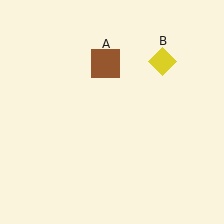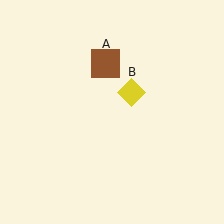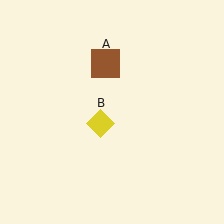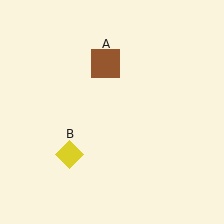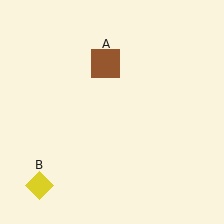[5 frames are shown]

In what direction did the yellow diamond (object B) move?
The yellow diamond (object B) moved down and to the left.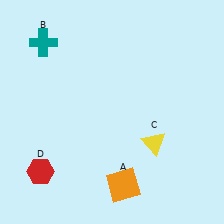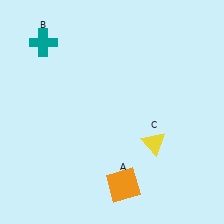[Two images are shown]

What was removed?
The red hexagon (D) was removed in Image 2.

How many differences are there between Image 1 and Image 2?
There is 1 difference between the two images.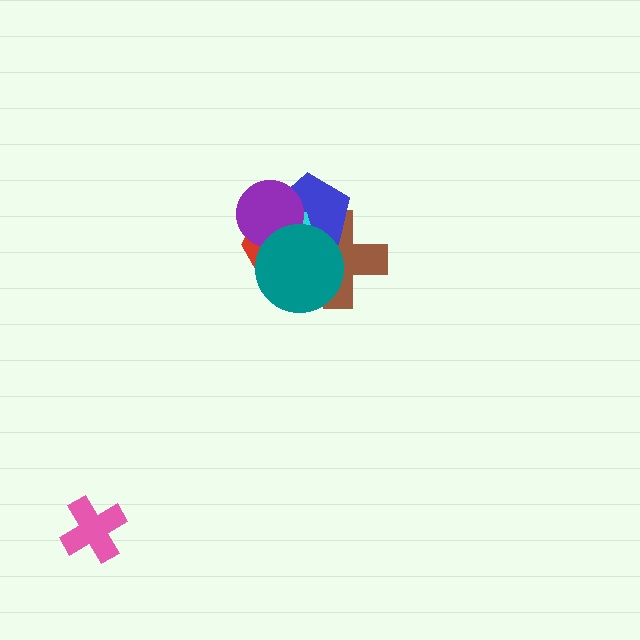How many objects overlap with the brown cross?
4 objects overlap with the brown cross.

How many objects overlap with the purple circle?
4 objects overlap with the purple circle.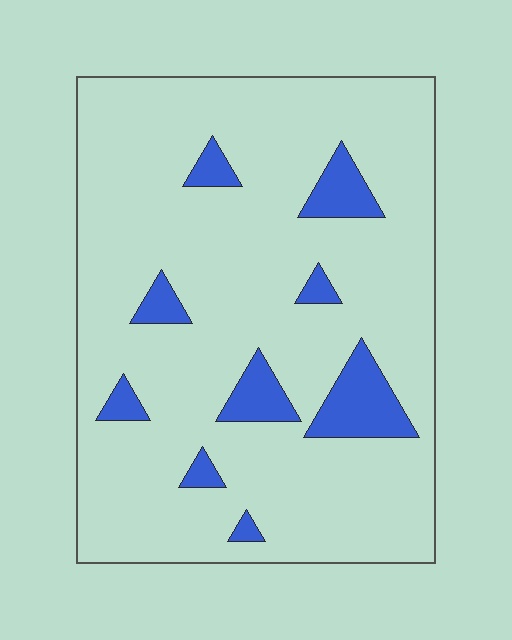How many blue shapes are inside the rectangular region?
9.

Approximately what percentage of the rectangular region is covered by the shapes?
Approximately 10%.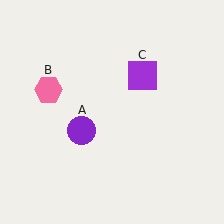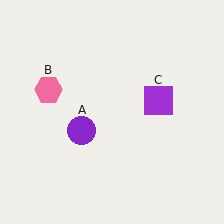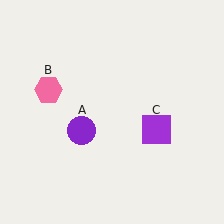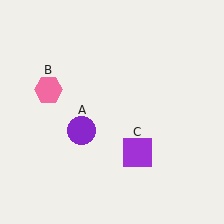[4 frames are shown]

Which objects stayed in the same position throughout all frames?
Purple circle (object A) and pink hexagon (object B) remained stationary.